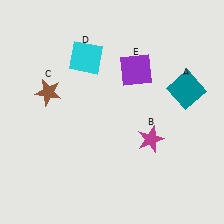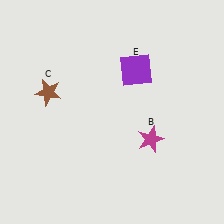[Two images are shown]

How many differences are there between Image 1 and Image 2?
There are 2 differences between the two images.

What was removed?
The cyan square (D), the teal square (A) were removed in Image 2.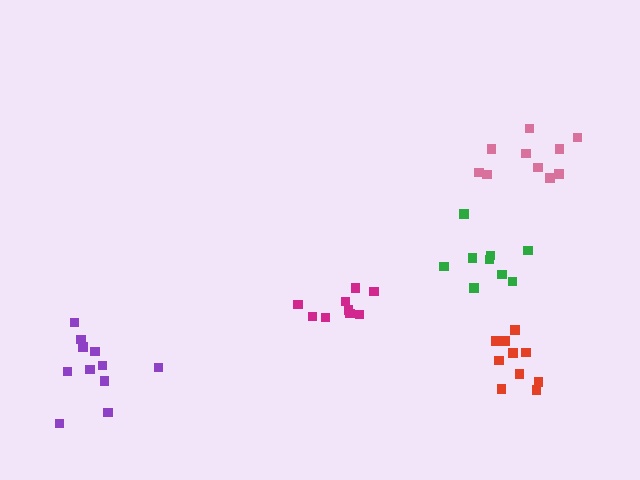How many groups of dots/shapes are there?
There are 5 groups.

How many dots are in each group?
Group 1: 10 dots, Group 2: 9 dots, Group 3: 11 dots, Group 4: 10 dots, Group 5: 9 dots (49 total).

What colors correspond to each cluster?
The clusters are colored: red, green, purple, pink, magenta.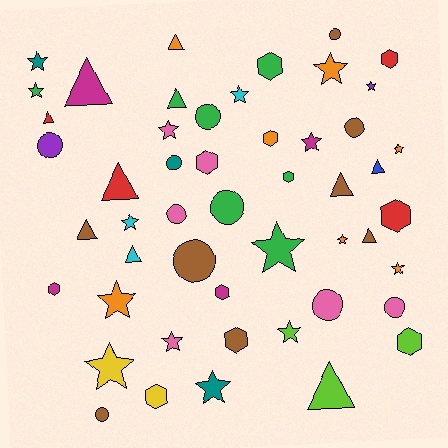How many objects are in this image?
There are 50 objects.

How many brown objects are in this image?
There are 8 brown objects.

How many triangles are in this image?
There are 11 triangles.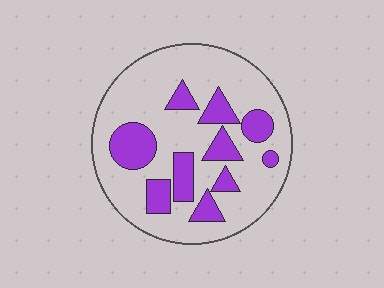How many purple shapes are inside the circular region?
10.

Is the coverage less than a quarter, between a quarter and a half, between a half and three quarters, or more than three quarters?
Between a quarter and a half.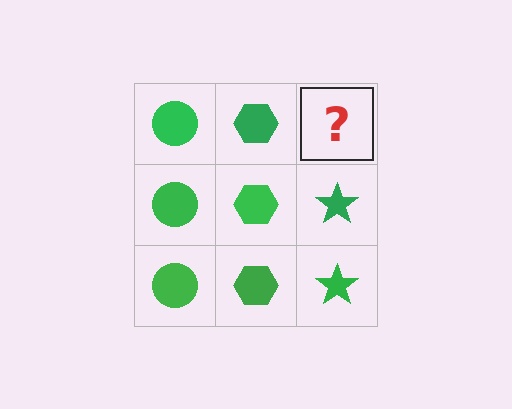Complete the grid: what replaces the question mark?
The question mark should be replaced with a green star.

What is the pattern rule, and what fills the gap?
The rule is that each column has a consistent shape. The gap should be filled with a green star.